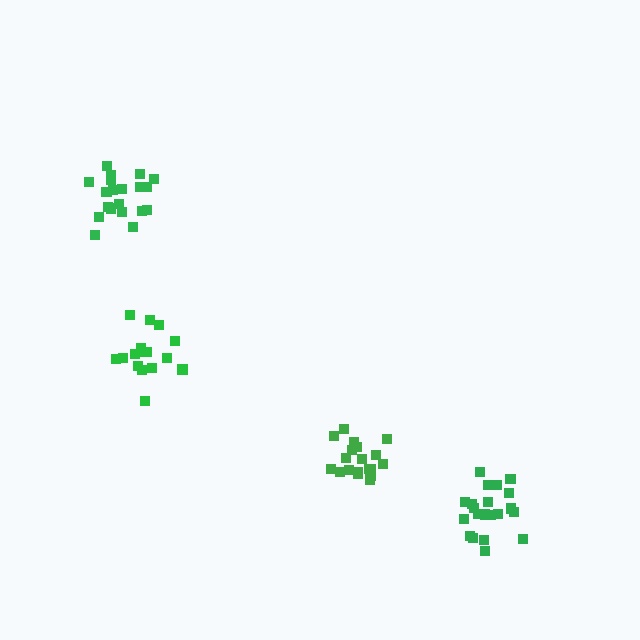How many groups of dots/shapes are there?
There are 4 groups.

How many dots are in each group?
Group 1: 19 dots, Group 2: 21 dots, Group 3: 20 dots, Group 4: 16 dots (76 total).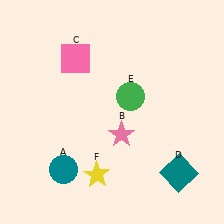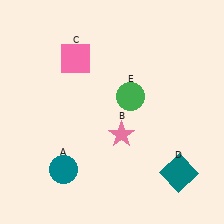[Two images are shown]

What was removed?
The yellow star (F) was removed in Image 2.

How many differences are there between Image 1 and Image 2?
There is 1 difference between the two images.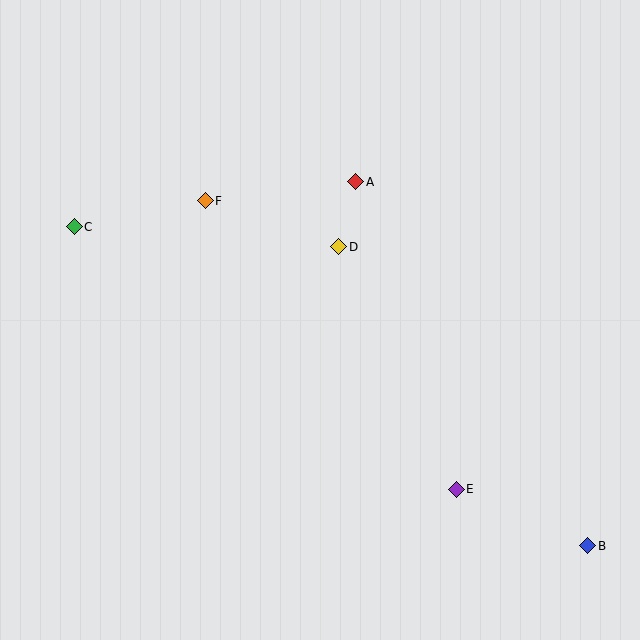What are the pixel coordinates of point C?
Point C is at (74, 227).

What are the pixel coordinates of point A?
Point A is at (356, 182).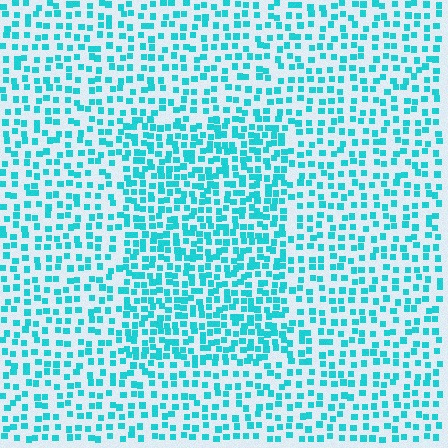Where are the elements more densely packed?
The elements are more densely packed inside the rectangle boundary.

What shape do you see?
I see a rectangle.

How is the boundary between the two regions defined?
The boundary is defined by a change in element density (approximately 1.6x ratio). All elements are the same color, size, and shape.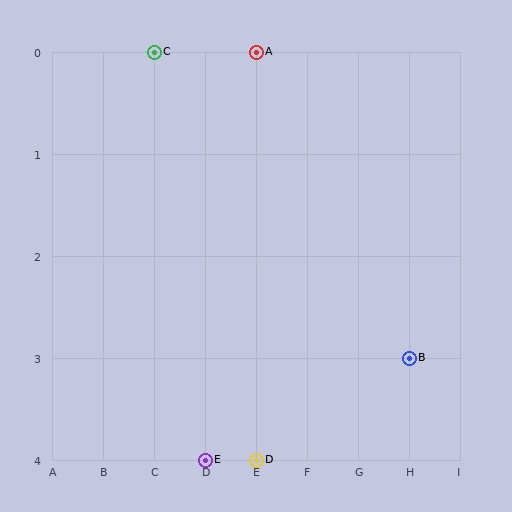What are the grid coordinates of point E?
Point E is at grid coordinates (D, 4).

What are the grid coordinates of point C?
Point C is at grid coordinates (C, 0).